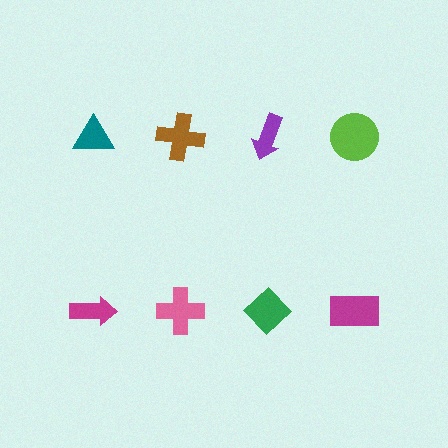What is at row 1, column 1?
A teal triangle.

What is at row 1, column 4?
A lime circle.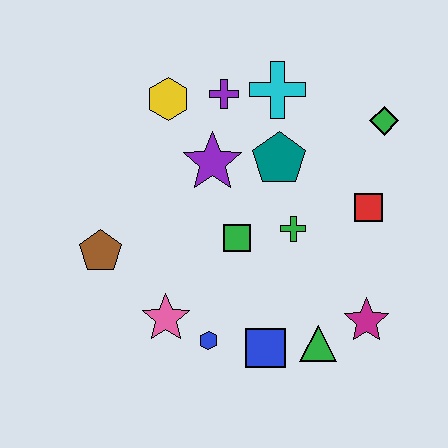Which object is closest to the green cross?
The green square is closest to the green cross.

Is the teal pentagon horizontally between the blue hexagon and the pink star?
No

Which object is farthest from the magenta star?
The yellow hexagon is farthest from the magenta star.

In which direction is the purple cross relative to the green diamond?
The purple cross is to the left of the green diamond.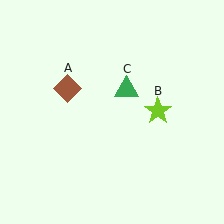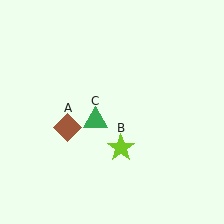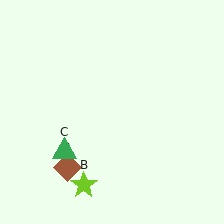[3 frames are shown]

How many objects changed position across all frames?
3 objects changed position: brown diamond (object A), lime star (object B), green triangle (object C).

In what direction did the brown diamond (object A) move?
The brown diamond (object A) moved down.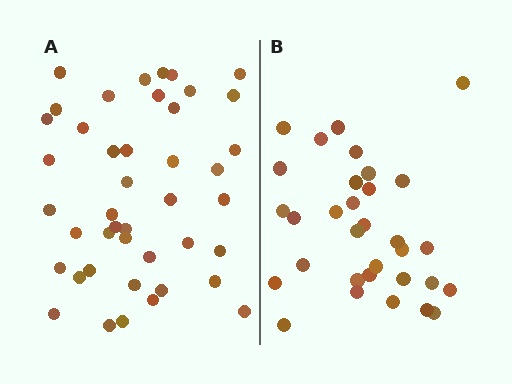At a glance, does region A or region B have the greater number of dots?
Region A (the left region) has more dots.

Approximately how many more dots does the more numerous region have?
Region A has roughly 12 or so more dots than region B.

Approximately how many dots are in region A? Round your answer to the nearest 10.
About 40 dots. (The exact count is 43, which rounds to 40.)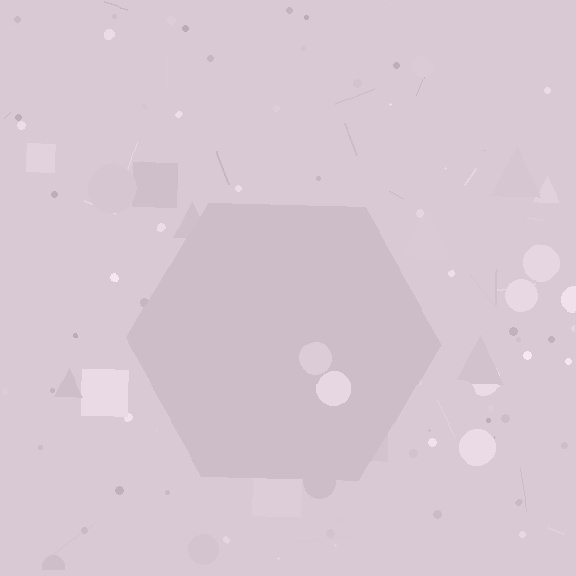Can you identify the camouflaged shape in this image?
The camouflaged shape is a hexagon.